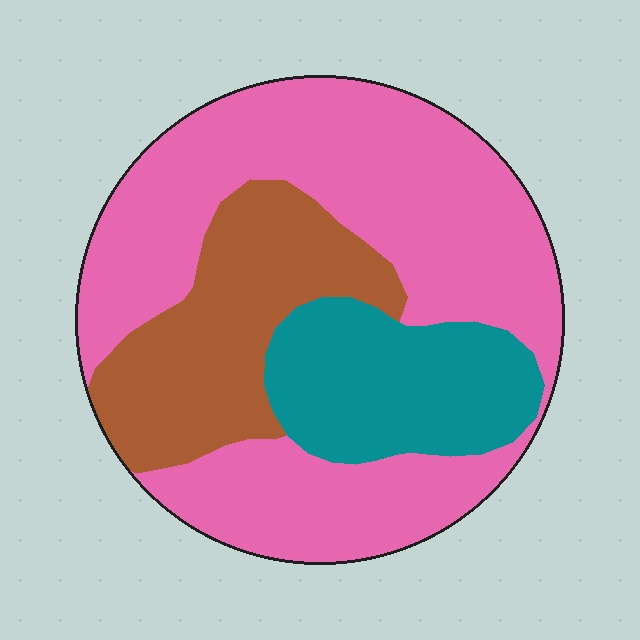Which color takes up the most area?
Pink, at roughly 60%.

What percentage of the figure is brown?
Brown covers about 25% of the figure.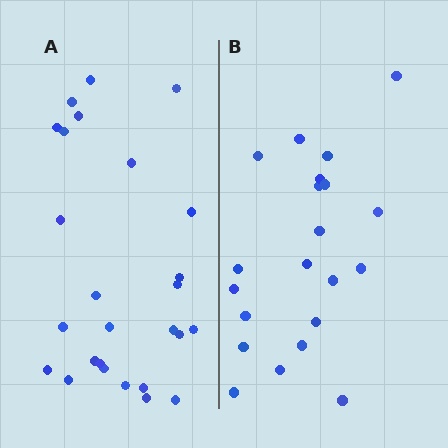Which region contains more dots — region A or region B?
Region A (the left region) has more dots.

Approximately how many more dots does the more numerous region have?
Region A has about 5 more dots than region B.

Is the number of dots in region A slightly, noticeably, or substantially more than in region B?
Region A has only slightly more — the two regions are fairly close. The ratio is roughly 1.2 to 1.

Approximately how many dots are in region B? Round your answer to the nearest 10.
About 20 dots. (The exact count is 21, which rounds to 20.)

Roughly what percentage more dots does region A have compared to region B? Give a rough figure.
About 25% more.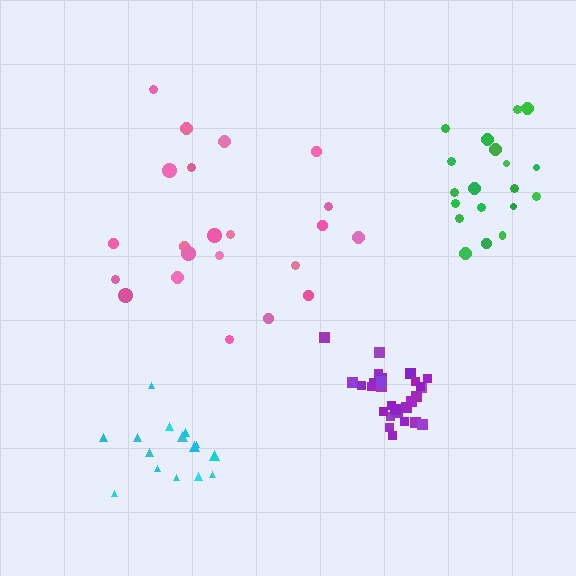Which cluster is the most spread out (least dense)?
Pink.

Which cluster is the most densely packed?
Purple.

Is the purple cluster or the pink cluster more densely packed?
Purple.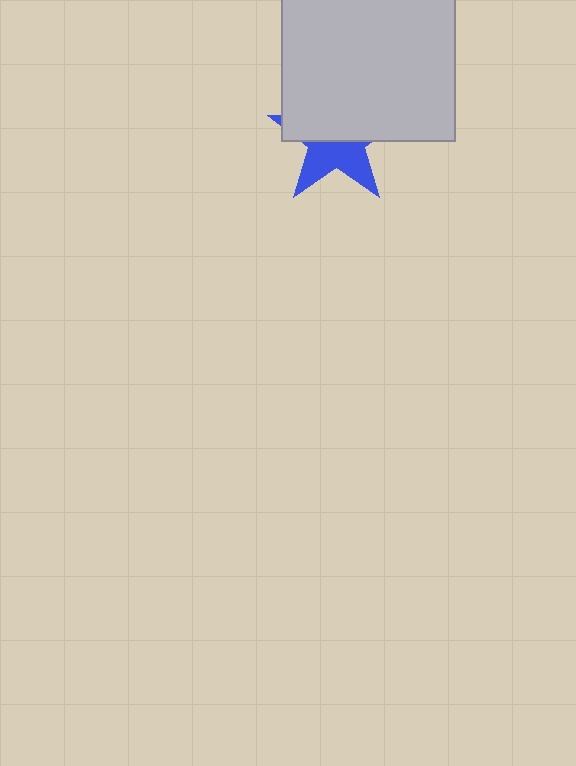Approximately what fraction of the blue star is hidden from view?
Roughly 56% of the blue star is hidden behind the light gray square.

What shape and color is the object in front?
The object in front is a light gray square.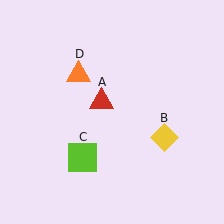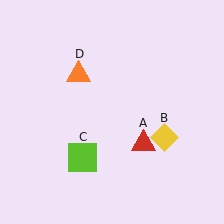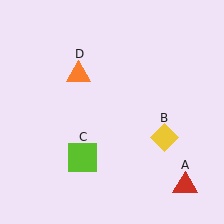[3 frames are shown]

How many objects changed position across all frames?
1 object changed position: red triangle (object A).